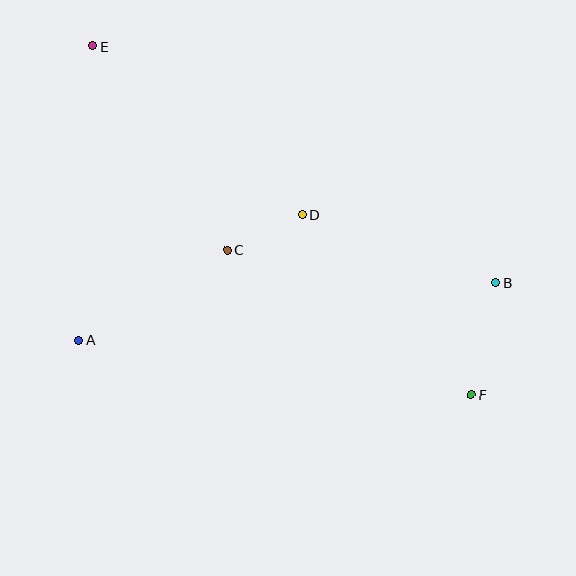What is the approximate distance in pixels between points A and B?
The distance between A and B is approximately 421 pixels.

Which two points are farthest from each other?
Points E and F are farthest from each other.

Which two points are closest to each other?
Points C and D are closest to each other.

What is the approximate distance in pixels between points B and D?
The distance between B and D is approximately 205 pixels.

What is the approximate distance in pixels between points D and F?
The distance between D and F is approximately 247 pixels.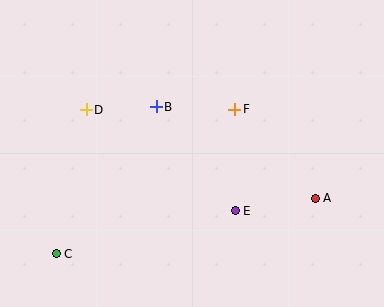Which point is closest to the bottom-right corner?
Point A is closest to the bottom-right corner.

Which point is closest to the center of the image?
Point B at (156, 107) is closest to the center.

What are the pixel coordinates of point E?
Point E is at (235, 211).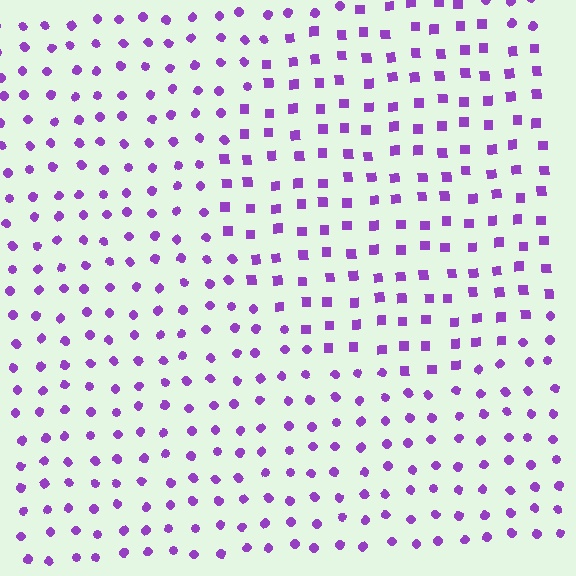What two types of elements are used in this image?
The image uses squares inside the circle region and circles outside it.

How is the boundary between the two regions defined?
The boundary is defined by a change in element shape: squares inside vs. circles outside. All elements share the same color and spacing.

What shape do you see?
I see a circle.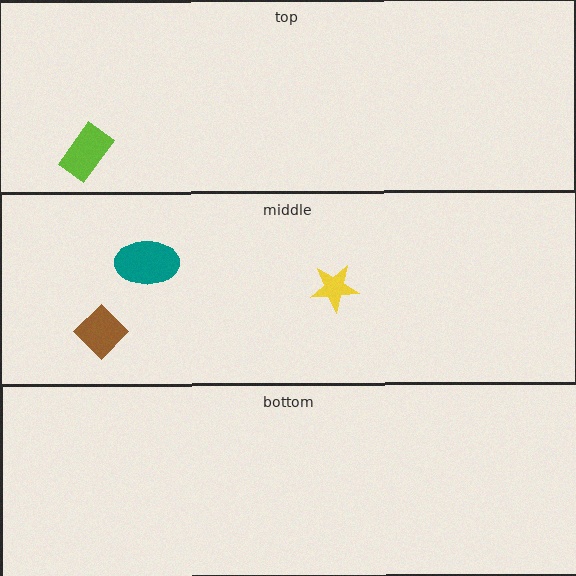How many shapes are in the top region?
1.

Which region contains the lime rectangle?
The top region.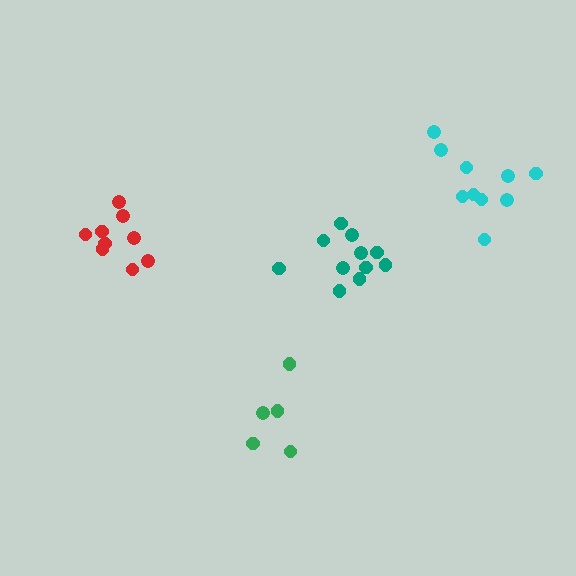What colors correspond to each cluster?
The clusters are colored: green, teal, red, cyan.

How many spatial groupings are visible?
There are 4 spatial groupings.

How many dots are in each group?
Group 1: 5 dots, Group 2: 11 dots, Group 3: 9 dots, Group 4: 10 dots (35 total).